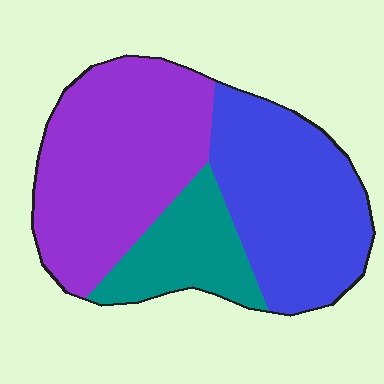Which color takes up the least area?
Teal, at roughly 20%.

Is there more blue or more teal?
Blue.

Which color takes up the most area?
Purple, at roughly 45%.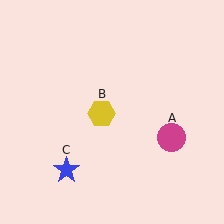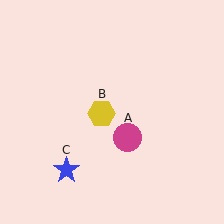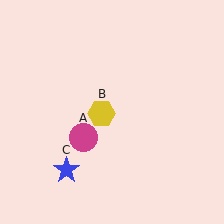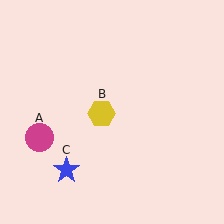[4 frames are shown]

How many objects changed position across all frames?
1 object changed position: magenta circle (object A).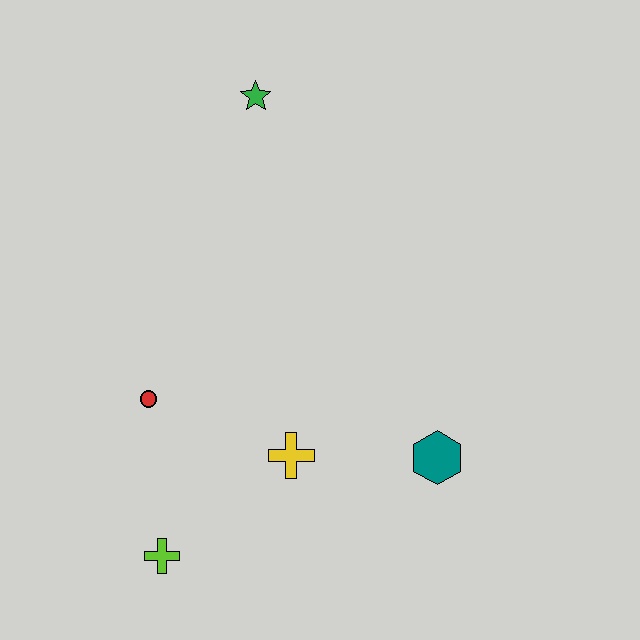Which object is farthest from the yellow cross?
The green star is farthest from the yellow cross.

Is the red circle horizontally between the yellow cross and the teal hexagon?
No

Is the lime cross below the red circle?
Yes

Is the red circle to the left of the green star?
Yes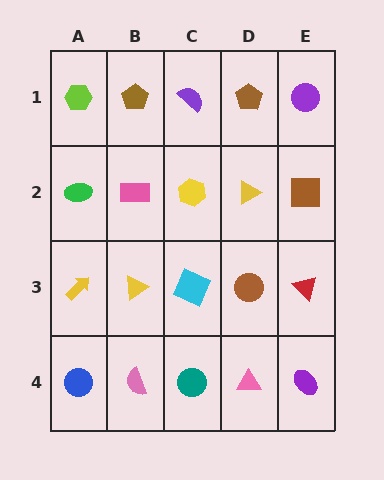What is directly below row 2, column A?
A yellow arrow.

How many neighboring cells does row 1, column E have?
2.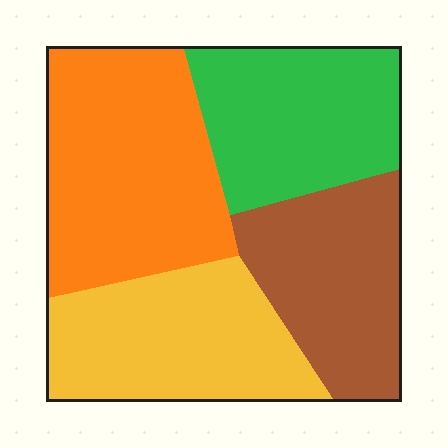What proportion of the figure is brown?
Brown takes up about one fifth (1/5) of the figure.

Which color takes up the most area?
Orange, at roughly 30%.